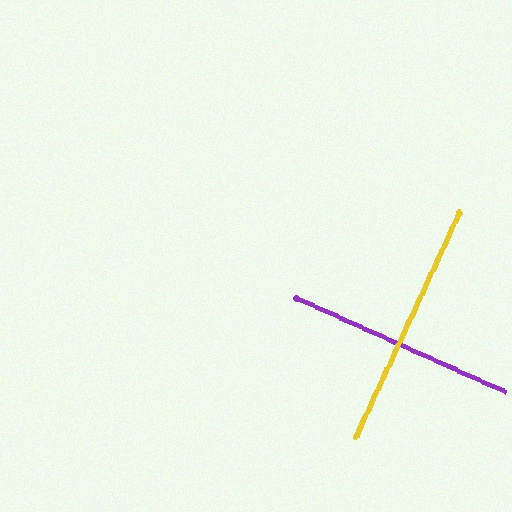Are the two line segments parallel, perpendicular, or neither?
Perpendicular — they meet at approximately 90°.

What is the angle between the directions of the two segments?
Approximately 90 degrees.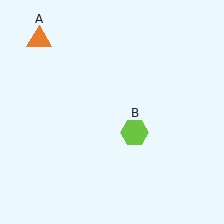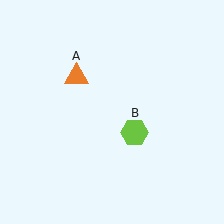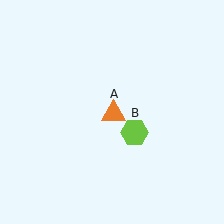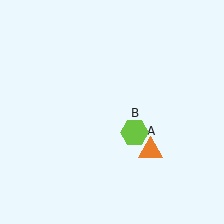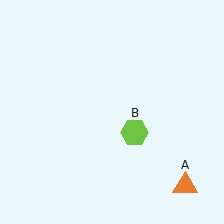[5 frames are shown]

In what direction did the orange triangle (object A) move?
The orange triangle (object A) moved down and to the right.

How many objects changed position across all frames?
1 object changed position: orange triangle (object A).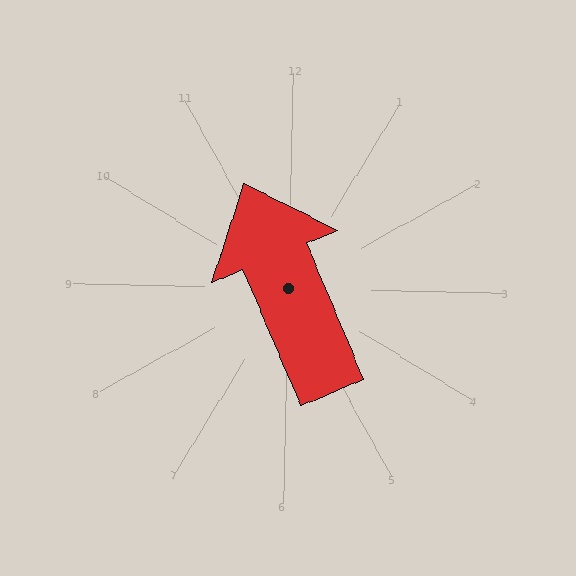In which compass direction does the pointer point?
Northwest.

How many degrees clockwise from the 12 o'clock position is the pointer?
Approximately 336 degrees.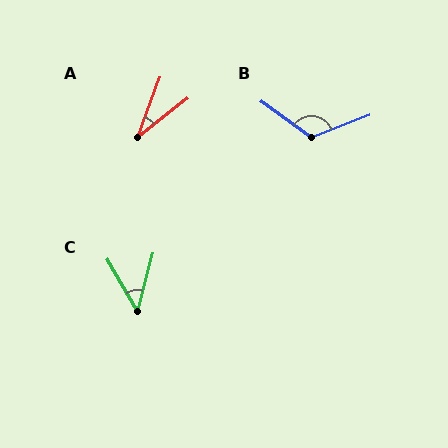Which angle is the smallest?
A, at approximately 31 degrees.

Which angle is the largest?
B, at approximately 124 degrees.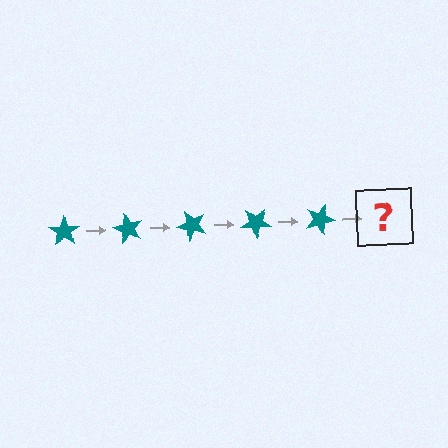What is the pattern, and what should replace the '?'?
The pattern is that the star rotates 60 degrees each step. The '?' should be a teal star rotated 300 degrees.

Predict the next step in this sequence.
The next step is a teal star rotated 300 degrees.